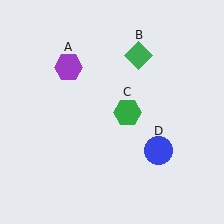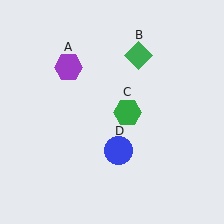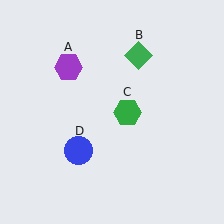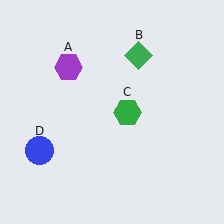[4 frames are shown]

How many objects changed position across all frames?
1 object changed position: blue circle (object D).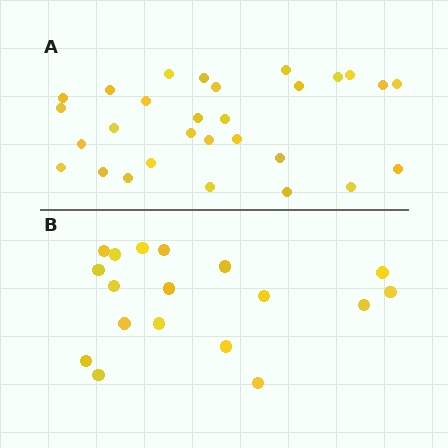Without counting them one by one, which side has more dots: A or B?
Region A (the top region) has more dots.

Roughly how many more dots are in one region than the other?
Region A has roughly 12 or so more dots than region B.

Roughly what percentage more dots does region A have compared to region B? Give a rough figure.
About 60% more.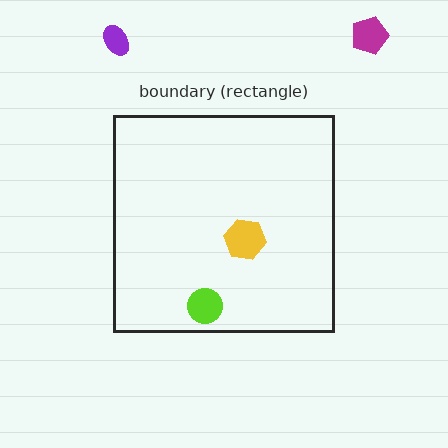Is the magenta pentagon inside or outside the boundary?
Outside.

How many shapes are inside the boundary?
2 inside, 2 outside.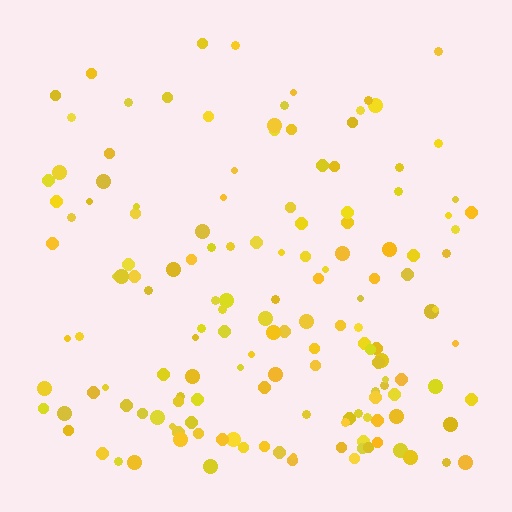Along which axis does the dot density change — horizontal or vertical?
Vertical.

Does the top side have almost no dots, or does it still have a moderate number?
Still a moderate number, just noticeably fewer than the bottom.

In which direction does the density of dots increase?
From top to bottom, with the bottom side densest.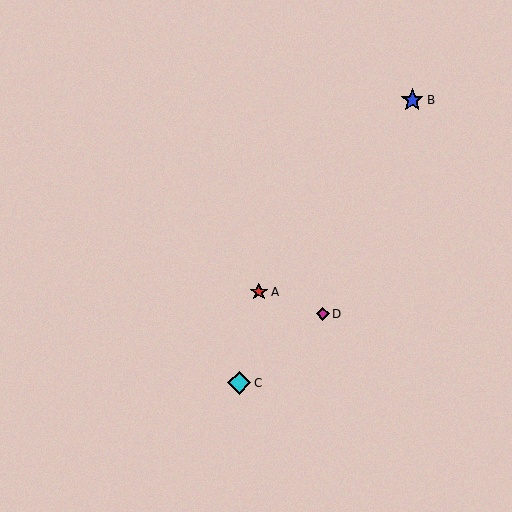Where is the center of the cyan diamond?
The center of the cyan diamond is at (239, 383).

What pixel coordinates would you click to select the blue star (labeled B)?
Click at (412, 100) to select the blue star B.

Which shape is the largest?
The cyan diamond (labeled C) is the largest.